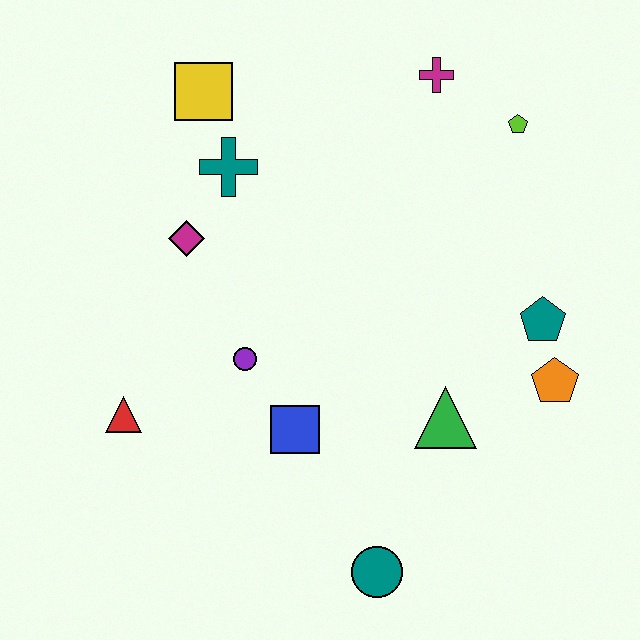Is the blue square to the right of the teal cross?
Yes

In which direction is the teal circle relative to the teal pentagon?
The teal circle is below the teal pentagon.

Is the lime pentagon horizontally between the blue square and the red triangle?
No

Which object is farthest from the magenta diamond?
The orange pentagon is farthest from the magenta diamond.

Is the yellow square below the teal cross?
No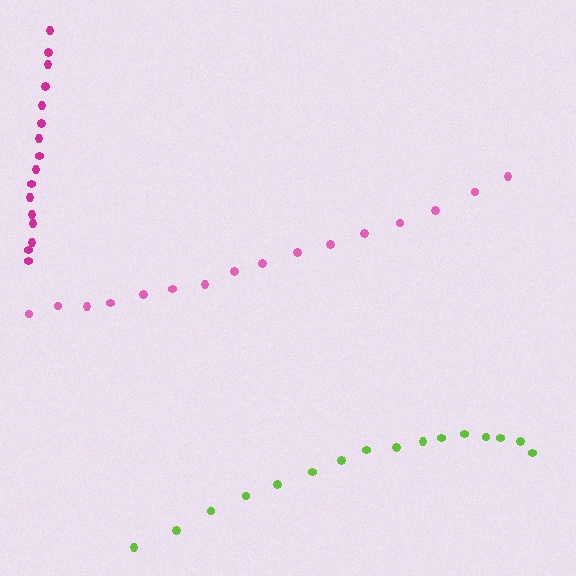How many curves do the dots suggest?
There are 3 distinct paths.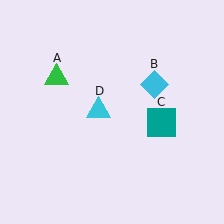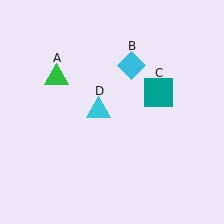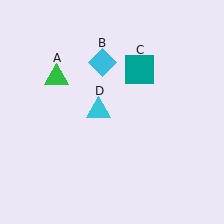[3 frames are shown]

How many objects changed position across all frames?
2 objects changed position: cyan diamond (object B), teal square (object C).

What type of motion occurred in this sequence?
The cyan diamond (object B), teal square (object C) rotated counterclockwise around the center of the scene.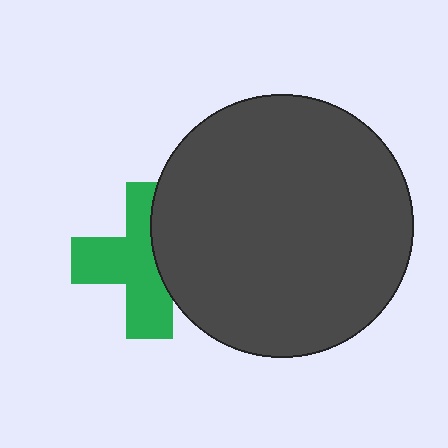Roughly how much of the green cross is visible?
About half of it is visible (roughly 63%).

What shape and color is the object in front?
The object in front is a dark gray circle.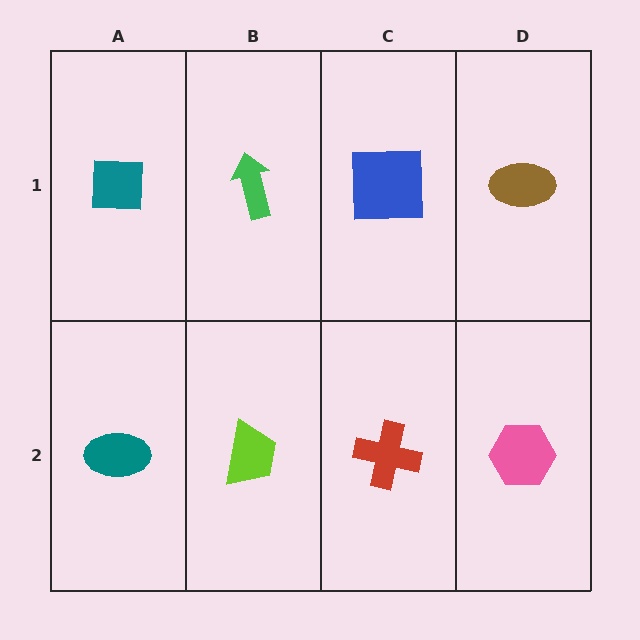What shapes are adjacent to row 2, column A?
A teal square (row 1, column A), a lime trapezoid (row 2, column B).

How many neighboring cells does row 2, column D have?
2.